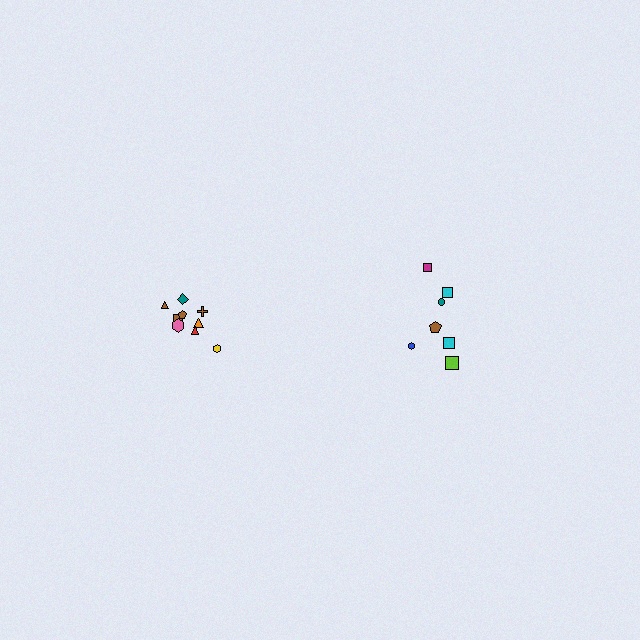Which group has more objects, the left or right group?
The left group.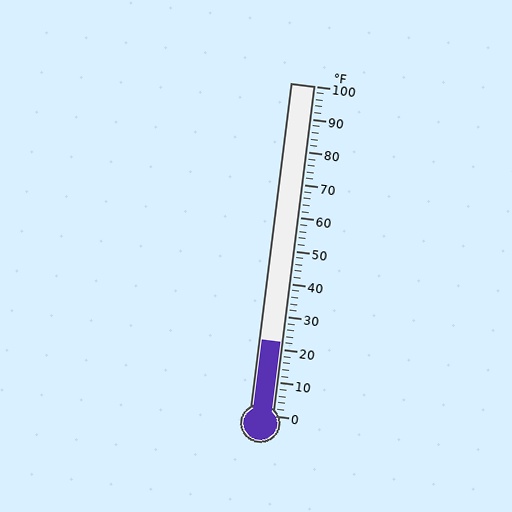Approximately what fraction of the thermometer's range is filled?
The thermometer is filled to approximately 20% of its range.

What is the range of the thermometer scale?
The thermometer scale ranges from 0°F to 100°F.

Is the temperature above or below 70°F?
The temperature is below 70°F.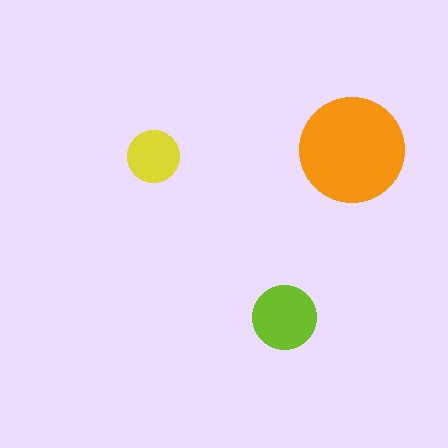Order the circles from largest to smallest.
the orange one, the lime one, the yellow one.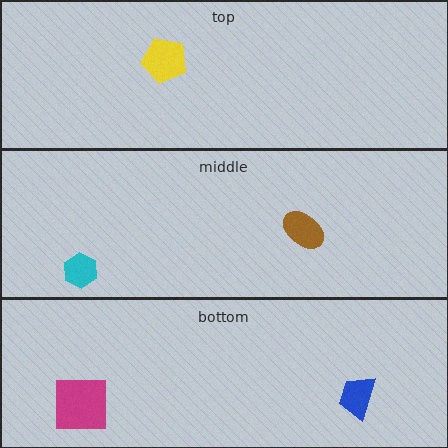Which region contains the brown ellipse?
The middle region.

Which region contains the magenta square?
The bottom region.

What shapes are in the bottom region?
The magenta square, the blue trapezoid.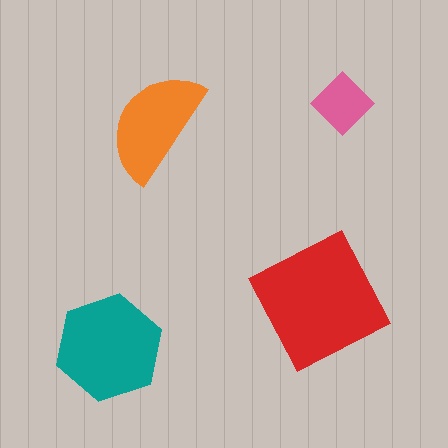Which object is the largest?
The red square.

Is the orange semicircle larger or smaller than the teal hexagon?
Smaller.